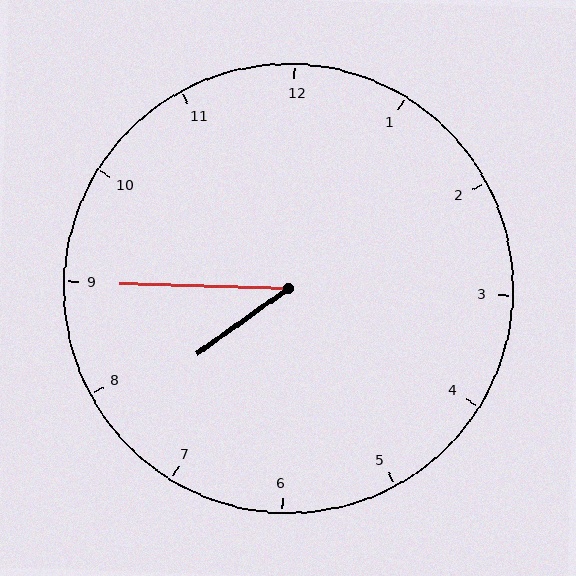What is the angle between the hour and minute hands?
Approximately 38 degrees.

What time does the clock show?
7:45.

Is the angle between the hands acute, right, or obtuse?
It is acute.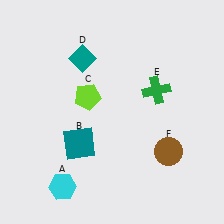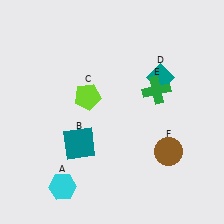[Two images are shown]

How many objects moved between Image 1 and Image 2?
1 object moved between the two images.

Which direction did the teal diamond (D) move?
The teal diamond (D) moved right.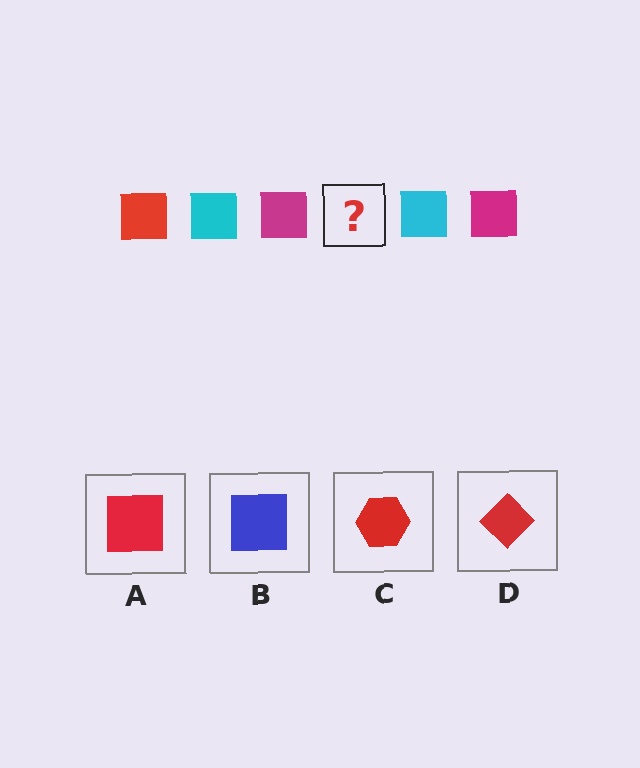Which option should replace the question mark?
Option A.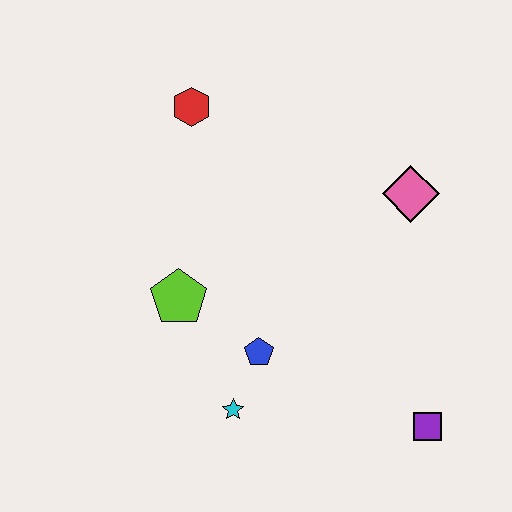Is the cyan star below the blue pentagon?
Yes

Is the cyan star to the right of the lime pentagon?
Yes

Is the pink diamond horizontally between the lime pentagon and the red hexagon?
No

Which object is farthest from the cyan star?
The red hexagon is farthest from the cyan star.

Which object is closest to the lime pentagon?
The blue pentagon is closest to the lime pentagon.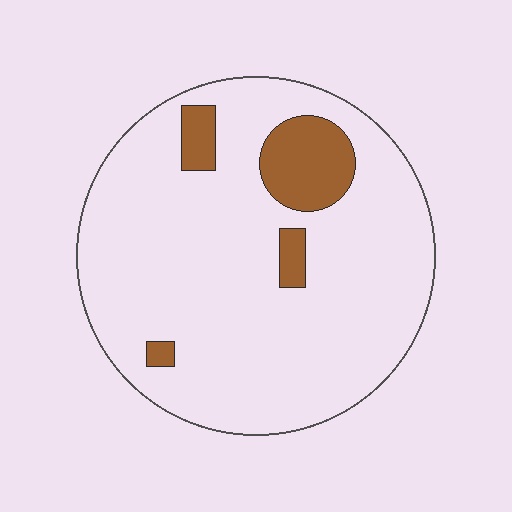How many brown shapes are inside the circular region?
4.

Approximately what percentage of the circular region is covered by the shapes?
Approximately 10%.